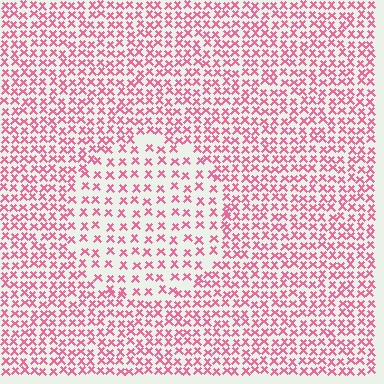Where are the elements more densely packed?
The elements are more densely packed outside the circle boundary.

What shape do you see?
I see a circle.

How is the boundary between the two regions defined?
The boundary is defined by a change in element density (approximately 1.8x ratio). All elements are the same color, size, and shape.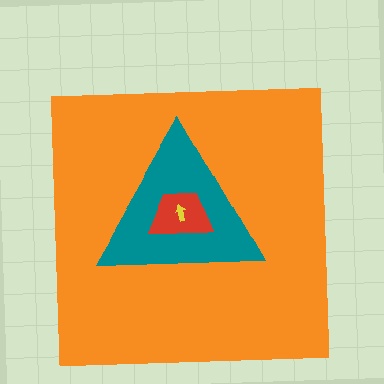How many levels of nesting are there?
4.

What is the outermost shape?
The orange square.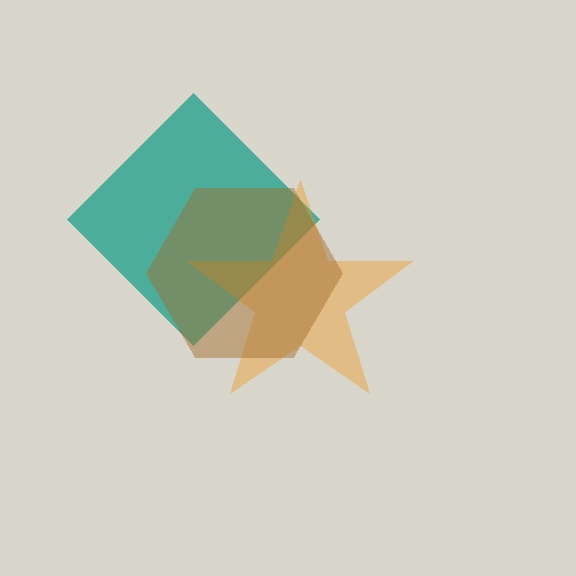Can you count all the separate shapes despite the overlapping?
Yes, there are 3 separate shapes.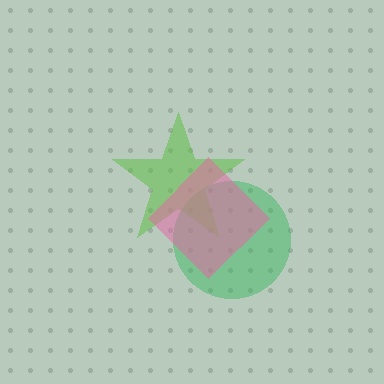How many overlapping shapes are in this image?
There are 3 overlapping shapes in the image.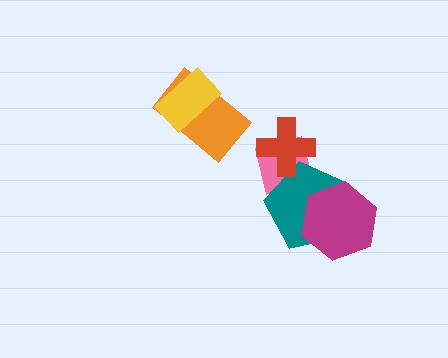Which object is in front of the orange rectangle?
The yellow rectangle is in front of the orange rectangle.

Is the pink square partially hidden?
Yes, it is partially covered by another shape.